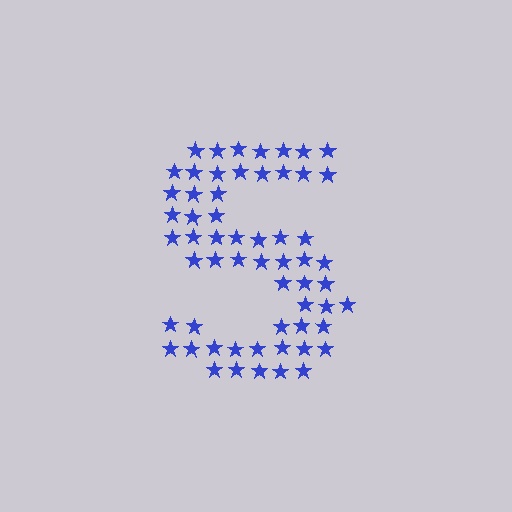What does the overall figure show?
The overall figure shows the letter S.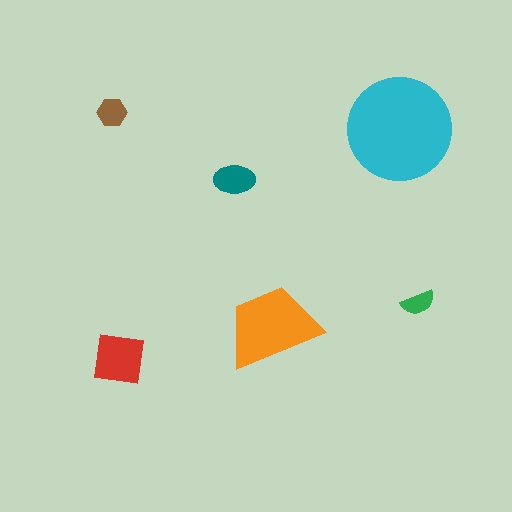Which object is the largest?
The cyan circle.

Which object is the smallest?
The green semicircle.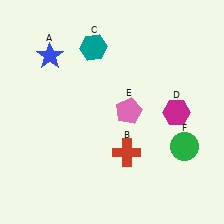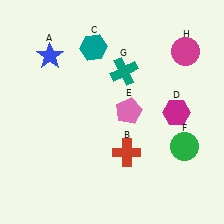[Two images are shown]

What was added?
A teal cross (G), a magenta circle (H) were added in Image 2.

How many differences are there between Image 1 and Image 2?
There are 2 differences between the two images.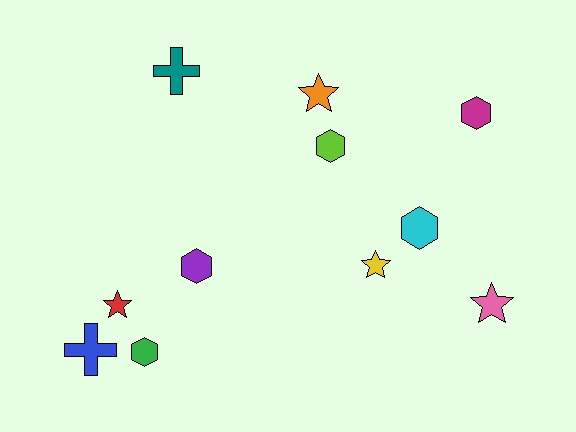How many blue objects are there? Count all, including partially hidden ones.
There is 1 blue object.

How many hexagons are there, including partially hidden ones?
There are 5 hexagons.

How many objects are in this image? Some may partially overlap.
There are 11 objects.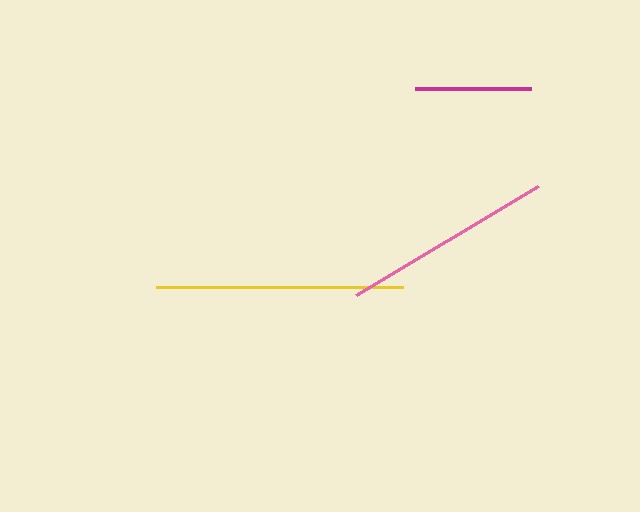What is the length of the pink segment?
The pink segment is approximately 212 pixels long.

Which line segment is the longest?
The yellow line is the longest at approximately 247 pixels.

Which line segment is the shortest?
The magenta line is the shortest at approximately 116 pixels.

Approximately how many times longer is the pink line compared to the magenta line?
The pink line is approximately 1.8 times the length of the magenta line.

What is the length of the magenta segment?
The magenta segment is approximately 116 pixels long.